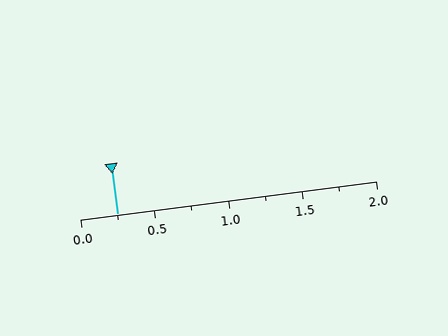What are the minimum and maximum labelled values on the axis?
The axis runs from 0.0 to 2.0.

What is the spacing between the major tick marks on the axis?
The major ticks are spaced 0.5 apart.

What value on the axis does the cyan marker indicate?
The marker indicates approximately 0.25.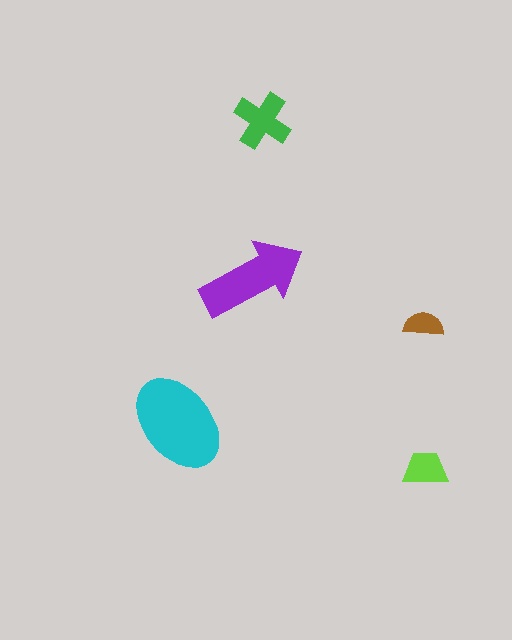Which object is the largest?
The cyan ellipse.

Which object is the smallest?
The brown semicircle.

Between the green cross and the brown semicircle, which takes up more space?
The green cross.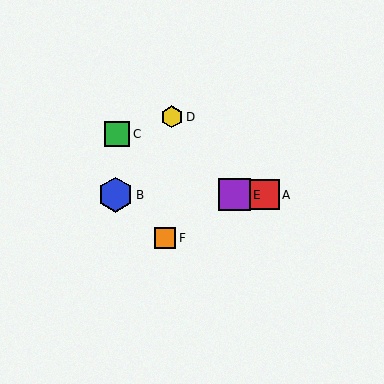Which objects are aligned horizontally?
Objects A, B, E are aligned horizontally.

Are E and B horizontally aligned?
Yes, both are at y≈195.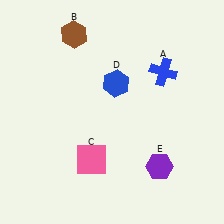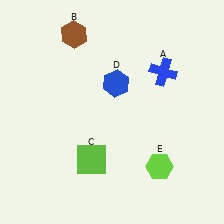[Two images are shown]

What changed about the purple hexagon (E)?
In Image 1, E is purple. In Image 2, it changed to lime.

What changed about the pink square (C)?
In Image 1, C is pink. In Image 2, it changed to lime.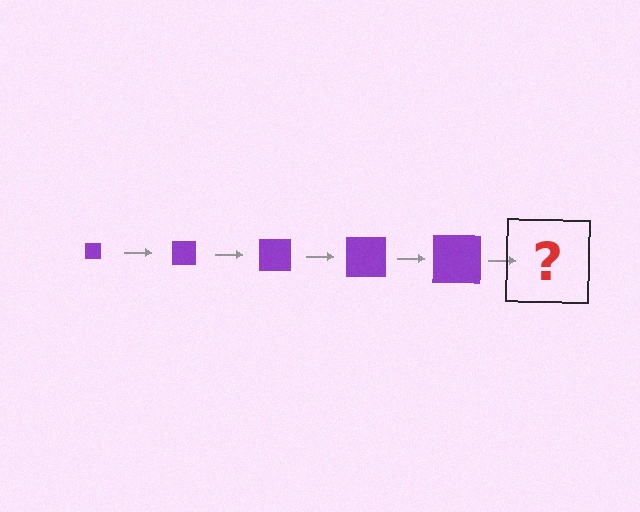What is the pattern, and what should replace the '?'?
The pattern is that the square gets progressively larger each step. The '?' should be a purple square, larger than the previous one.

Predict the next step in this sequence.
The next step is a purple square, larger than the previous one.